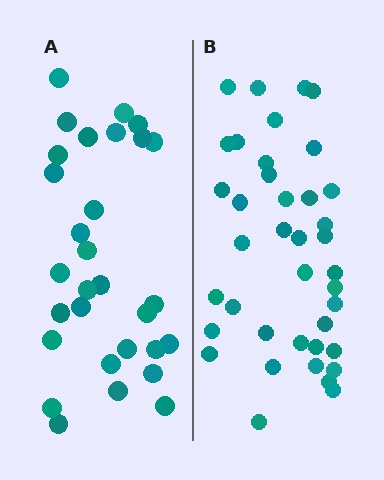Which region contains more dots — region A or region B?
Region B (the right region) has more dots.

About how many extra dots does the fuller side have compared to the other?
Region B has roughly 8 or so more dots than region A.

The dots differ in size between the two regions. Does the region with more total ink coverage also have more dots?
No. Region A has more total ink coverage because its dots are larger, but region B actually contains more individual dots. Total area can be misleading — the number of items is what matters here.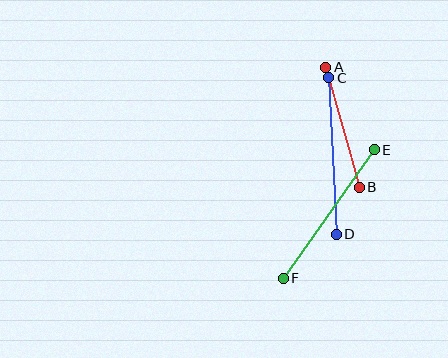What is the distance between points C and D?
The distance is approximately 156 pixels.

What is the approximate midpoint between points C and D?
The midpoint is at approximately (333, 156) pixels.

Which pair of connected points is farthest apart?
Points E and F are farthest apart.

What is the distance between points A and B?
The distance is approximately 125 pixels.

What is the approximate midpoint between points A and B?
The midpoint is at approximately (342, 127) pixels.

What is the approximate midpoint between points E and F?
The midpoint is at approximately (329, 214) pixels.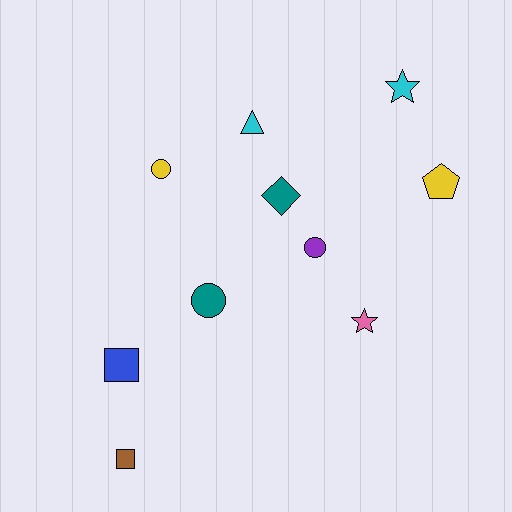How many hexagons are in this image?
There are no hexagons.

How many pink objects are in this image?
There is 1 pink object.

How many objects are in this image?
There are 10 objects.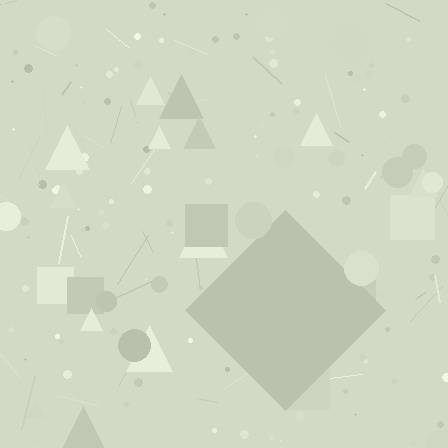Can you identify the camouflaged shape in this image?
The camouflaged shape is a diamond.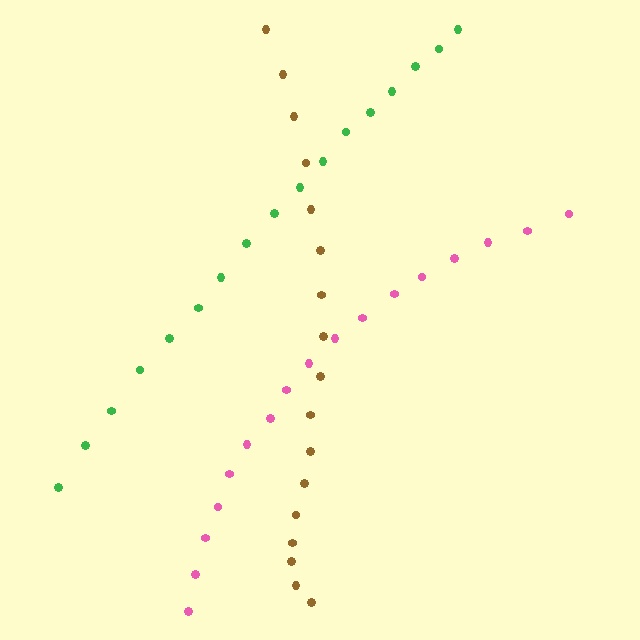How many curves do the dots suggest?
There are 3 distinct paths.